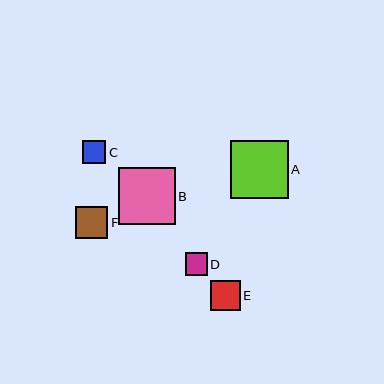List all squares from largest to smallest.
From largest to smallest: A, B, F, E, C, D.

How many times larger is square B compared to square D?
Square B is approximately 2.6 times the size of square D.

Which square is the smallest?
Square D is the smallest with a size of approximately 22 pixels.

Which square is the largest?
Square A is the largest with a size of approximately 57 pixels.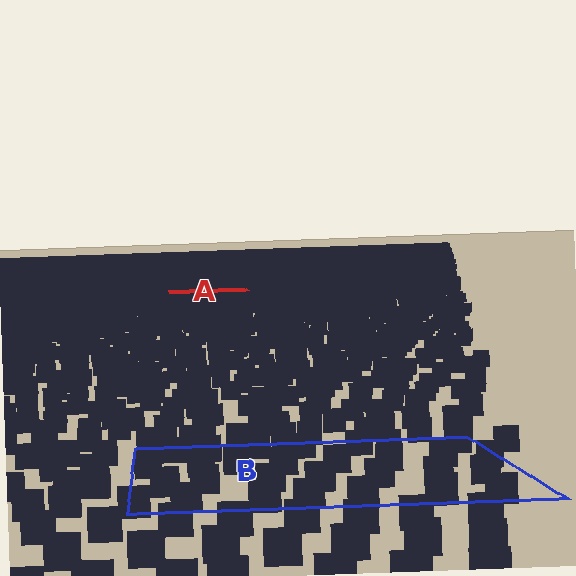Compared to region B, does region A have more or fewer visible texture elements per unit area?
Region A has more texture elements per unit area — they are packed more densely because it is farther away.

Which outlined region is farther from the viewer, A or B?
Region A is farther from the viewer — the texture elements inside it appear smaller and more densely packed.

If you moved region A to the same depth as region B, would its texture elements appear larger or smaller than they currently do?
They would appear larger. At a closer depth, the same texture elements are projected at a bigger on-screen size.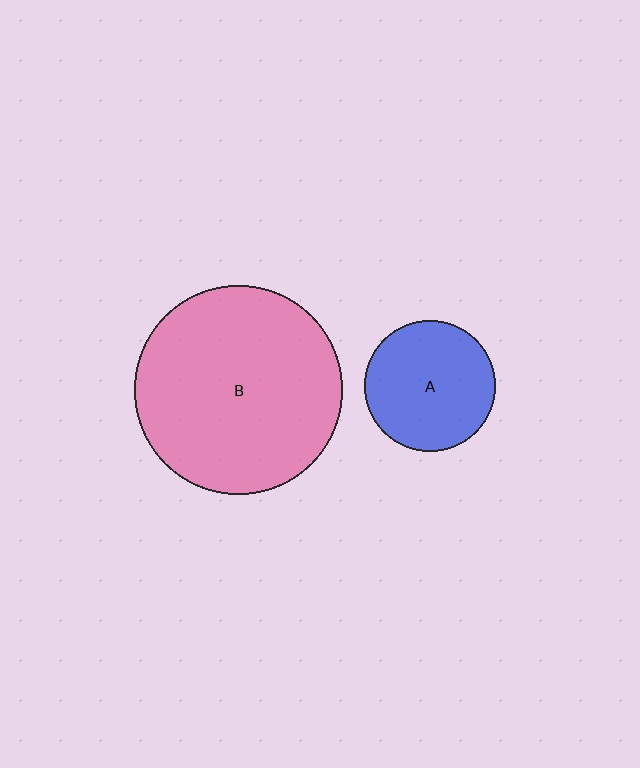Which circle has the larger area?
Circle B (pink).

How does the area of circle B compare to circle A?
Approximately 2.5 times.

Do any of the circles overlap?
No, none of the circles overlap.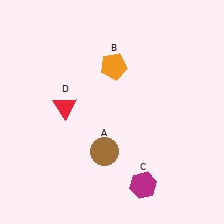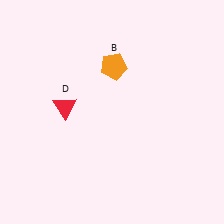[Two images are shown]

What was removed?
The magenta hexagon (C), the brown circle (A) were removed in Image 2.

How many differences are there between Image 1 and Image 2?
There are 2 differences between the two images.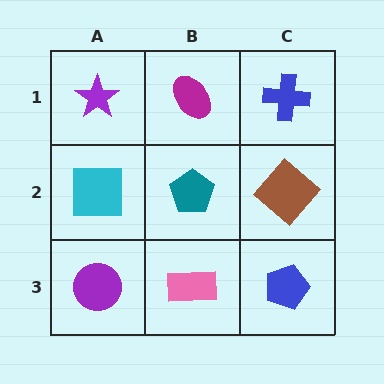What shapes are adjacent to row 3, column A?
A cyan square (row 2, column A), a pink rectangle (row 3, column B).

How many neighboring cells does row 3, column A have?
2.